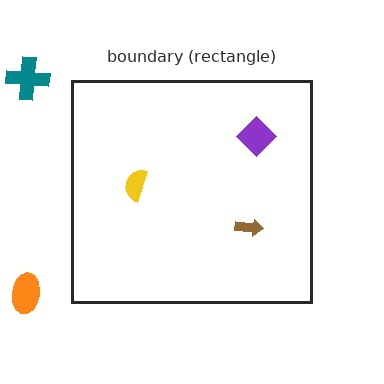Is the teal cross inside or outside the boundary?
Outside.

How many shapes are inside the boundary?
3 inside, 2 outside.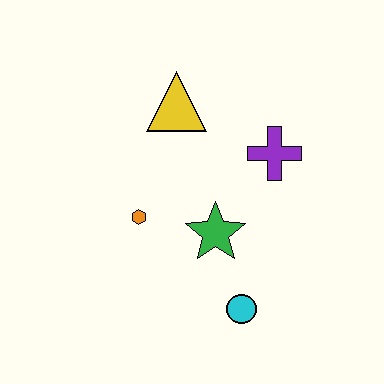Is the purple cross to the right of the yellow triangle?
Yes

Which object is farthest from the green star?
The yellow triangle is farthest from the green star.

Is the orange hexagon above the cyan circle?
Yes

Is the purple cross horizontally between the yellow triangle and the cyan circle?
No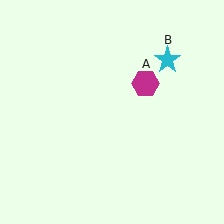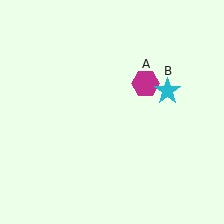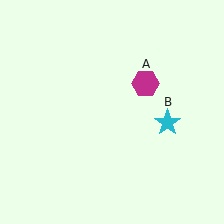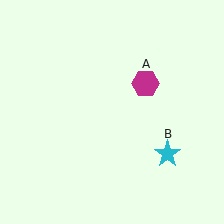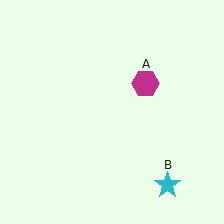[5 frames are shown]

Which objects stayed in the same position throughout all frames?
Magenta hexagon (object A) remained stationary.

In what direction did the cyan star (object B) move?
The cyan star (object B) moved down.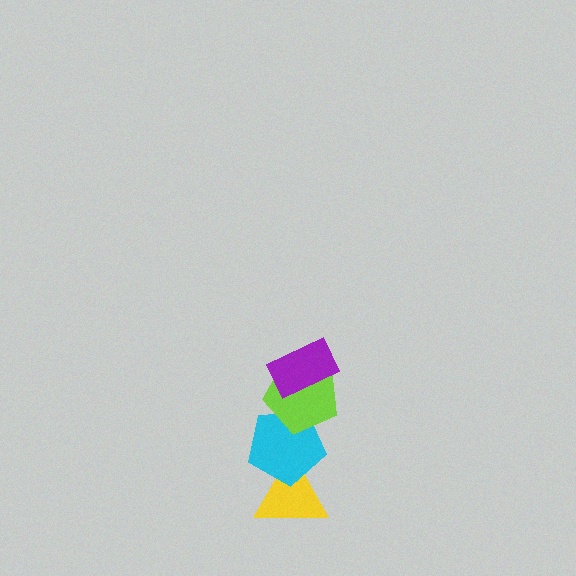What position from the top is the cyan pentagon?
The cyan pentagon is 3rd from the top.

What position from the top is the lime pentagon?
The lime pentagon is 2nd from the top.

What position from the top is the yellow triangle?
The yellow triangle is 4th from the top.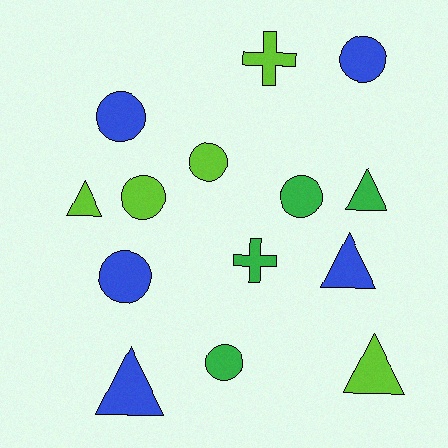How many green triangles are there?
There is 1 green triangle.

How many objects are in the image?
There are 14 objects.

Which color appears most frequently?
Lime, with 5 objects.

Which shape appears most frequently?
Circle, with 7 objects.